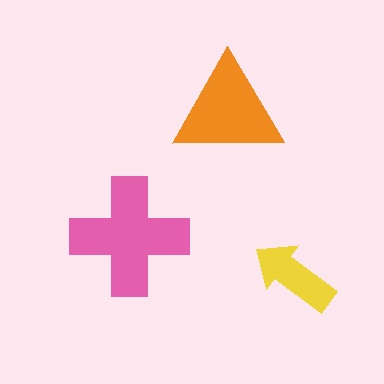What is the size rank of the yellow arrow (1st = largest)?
3rd.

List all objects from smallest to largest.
The yellow arrow, the orange triangle, the pink cross.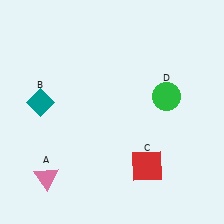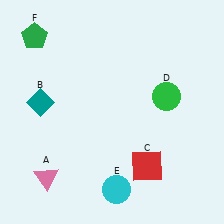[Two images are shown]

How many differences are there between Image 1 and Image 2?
There are 2 differences between the two images.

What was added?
A cyan circle (E), a green pentagon (F) were added in Image 2.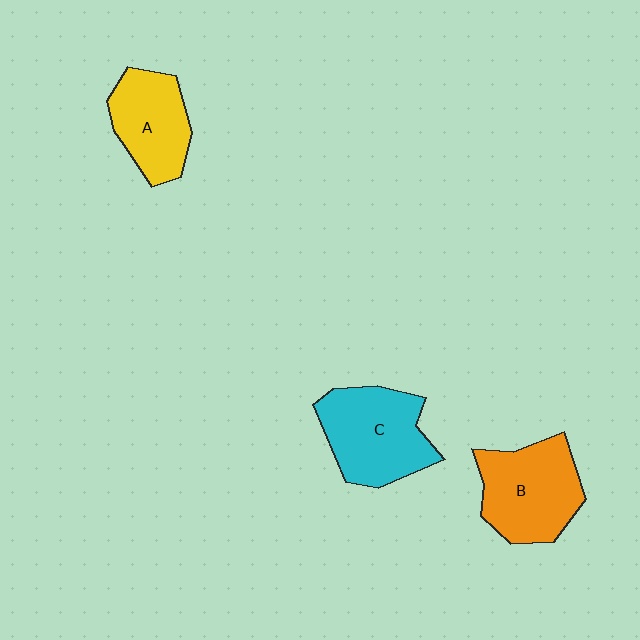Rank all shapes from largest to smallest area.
From largest to smallest: C (cyan), B (orange), A (yellow).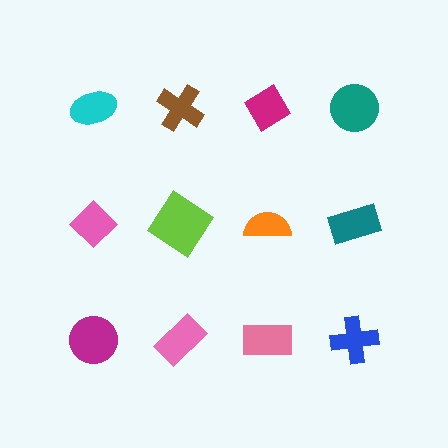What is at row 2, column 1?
A pink diamond.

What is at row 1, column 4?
A teal circle.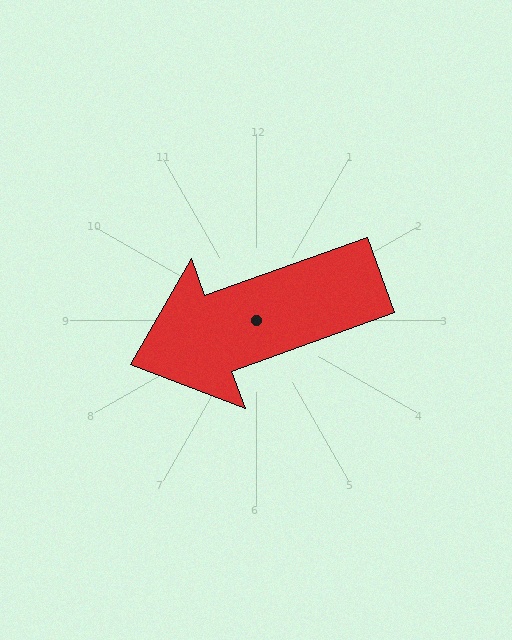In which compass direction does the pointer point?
West.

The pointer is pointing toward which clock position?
Roughly 8 o'clock.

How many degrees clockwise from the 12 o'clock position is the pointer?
Approximately 250 degrees.